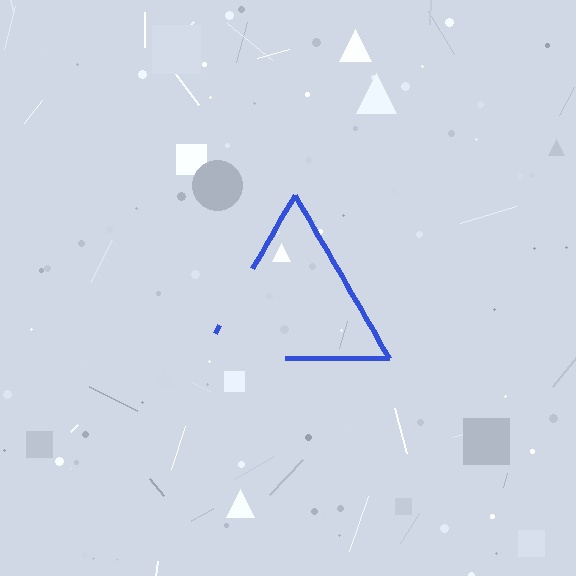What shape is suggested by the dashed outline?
The dashed outline suggests a triangle.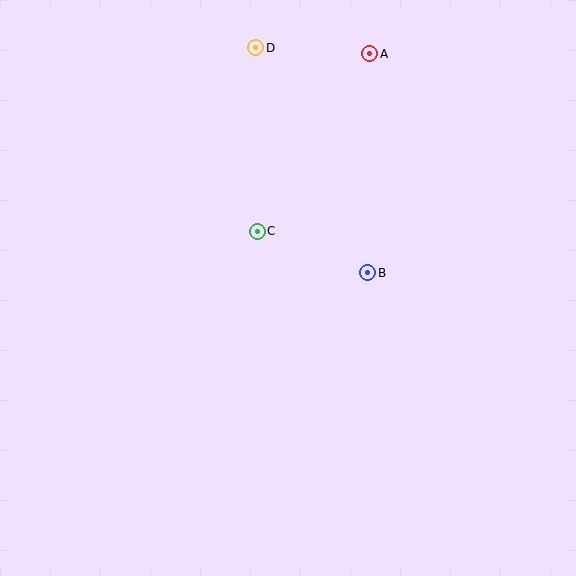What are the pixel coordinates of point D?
Point D is at (256, 48).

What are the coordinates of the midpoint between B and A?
The midpoint between B and A is at (369, 163).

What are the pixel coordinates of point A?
Point A is at (370, 54).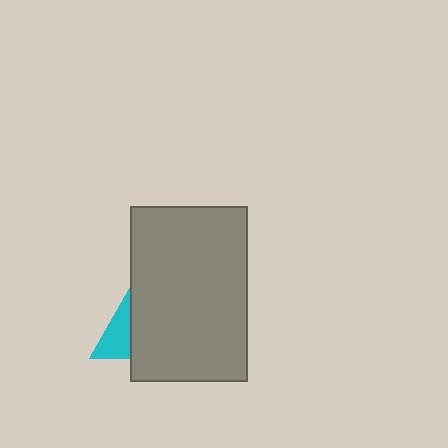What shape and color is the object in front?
The object in front is a gray rectangle.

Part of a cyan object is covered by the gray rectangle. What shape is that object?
It is a triangle.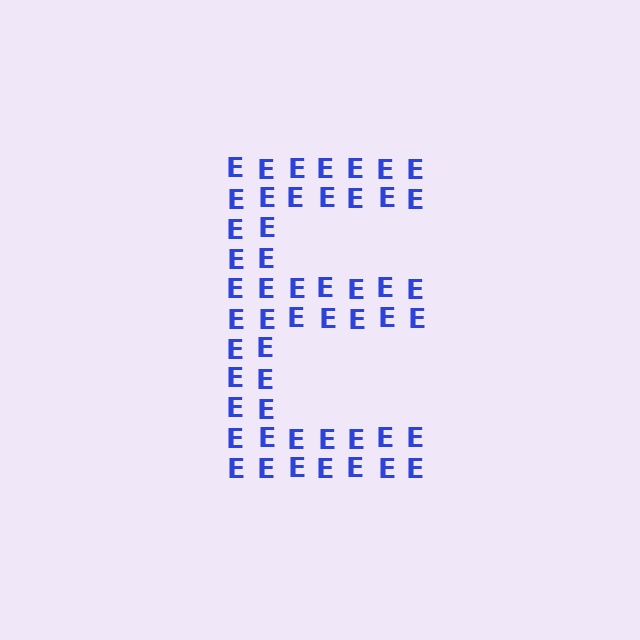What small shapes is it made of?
It is made of small letter E's.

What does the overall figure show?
The overall figure shows the letter E.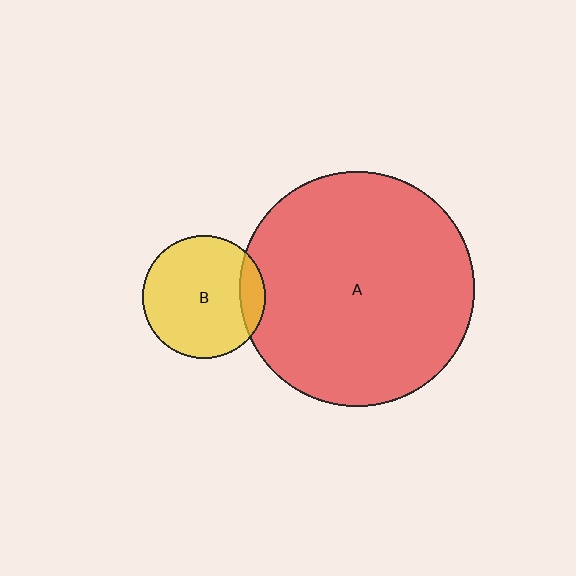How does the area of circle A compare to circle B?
Approximately 3.7 times.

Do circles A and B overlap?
Yes.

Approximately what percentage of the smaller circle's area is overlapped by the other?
Approximately 15%.